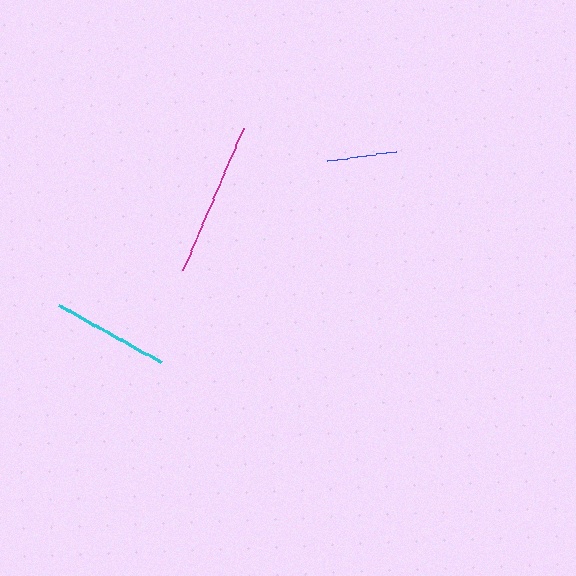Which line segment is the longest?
The magenta line is the longest at approximately 156 pixels.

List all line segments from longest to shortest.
From longest to shortest: magenta, cyan, blue.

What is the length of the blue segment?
The blue segment is approximately 69 pixels long.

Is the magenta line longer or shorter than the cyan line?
The magenta line is longer than the cyan line.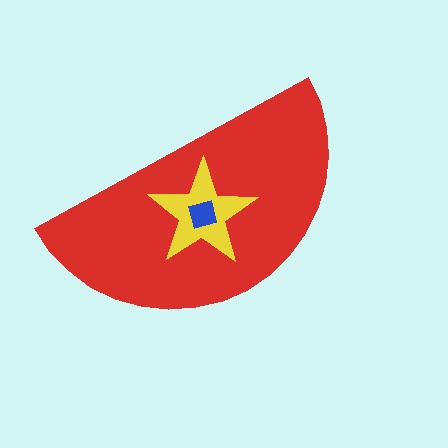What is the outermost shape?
The red semicircle.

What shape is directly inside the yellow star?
The blue square.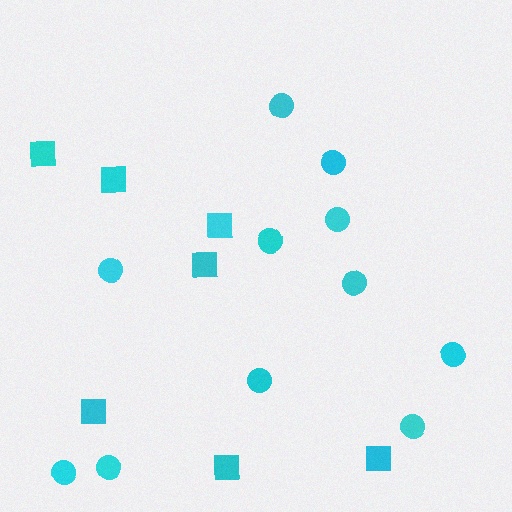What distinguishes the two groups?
There are 2 groups: one group of squares (7) and one group of circles (11).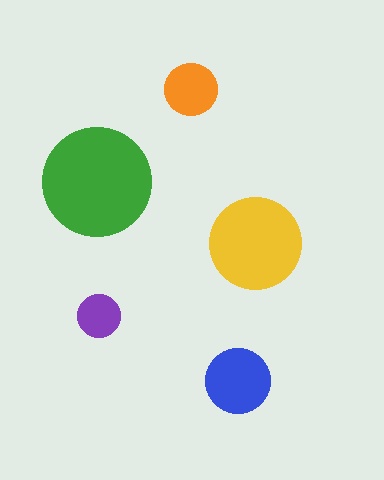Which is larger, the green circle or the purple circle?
The green one.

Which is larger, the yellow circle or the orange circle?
The yellow one.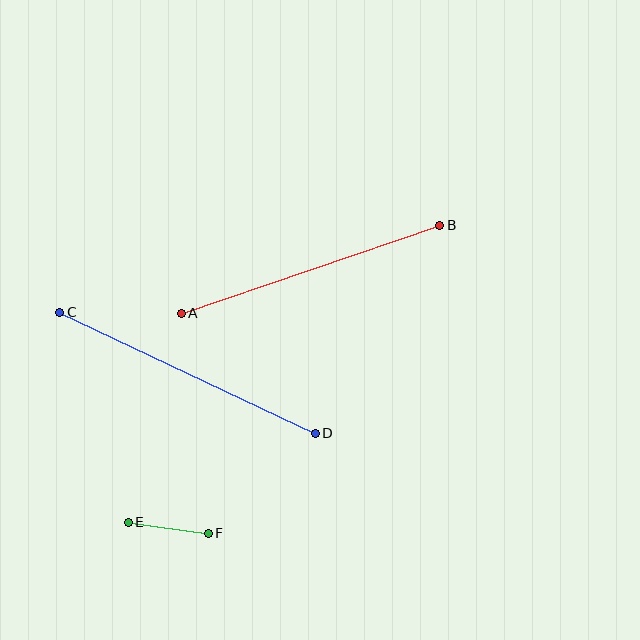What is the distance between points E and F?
The distance is approximately 81 pixels.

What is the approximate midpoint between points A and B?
The midpoint is at approximately (310, 269) pixels.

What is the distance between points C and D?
The distance is approximately 283 pixels.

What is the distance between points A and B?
The distance is approximately 273 pixels.